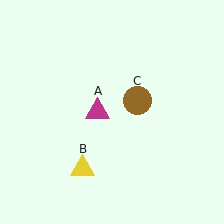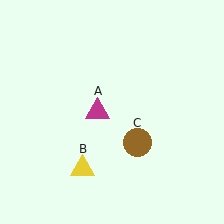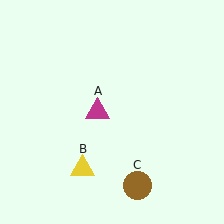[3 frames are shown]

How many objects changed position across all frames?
1 object changed position: brown circle (object C).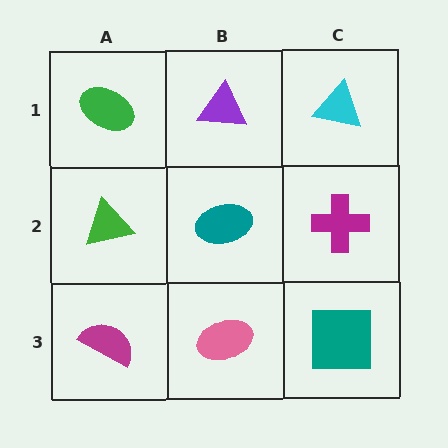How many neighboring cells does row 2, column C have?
3.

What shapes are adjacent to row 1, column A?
A green triangle (row 2, column A), a purple triangle (row 1, column B).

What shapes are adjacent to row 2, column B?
A purple triangle (row 1, column B), a pink ellipse (row 3, column B), a green triangle (row 2, column A), a magenta cross (row 2, column C).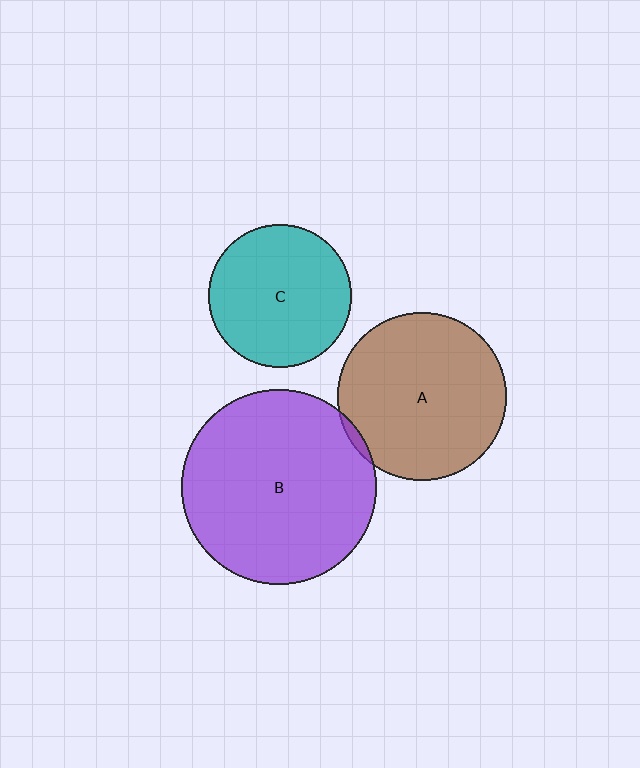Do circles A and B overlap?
Yes.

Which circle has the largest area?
Circle B (purple).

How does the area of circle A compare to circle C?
Approximately 1.4 times.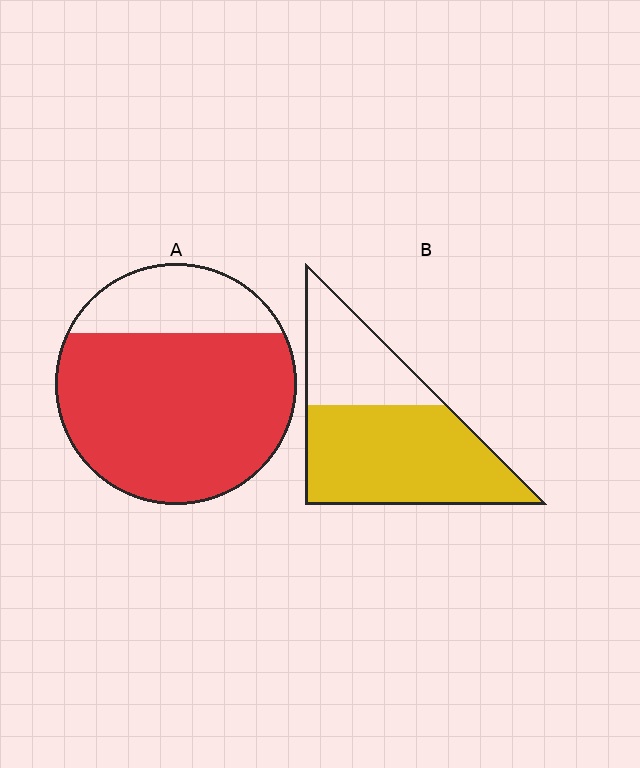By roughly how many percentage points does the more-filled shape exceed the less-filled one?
By roughly 10 percentage points (A over B).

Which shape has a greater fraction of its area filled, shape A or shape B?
Shape A.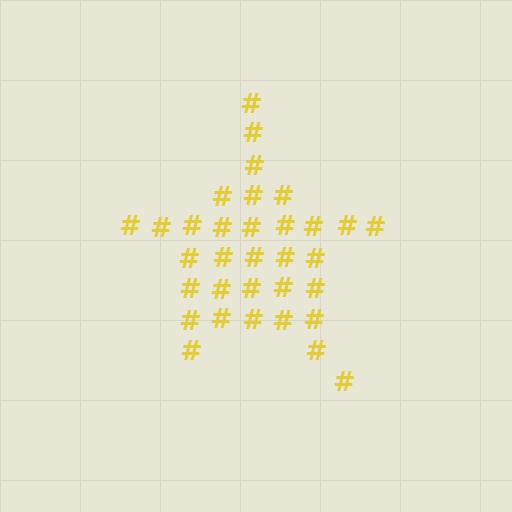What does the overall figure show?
The overall figure shows a star.